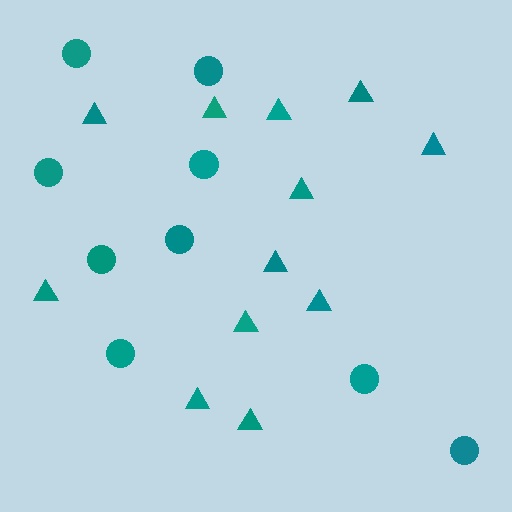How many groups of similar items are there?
There are 2 groups: one group of circles (9) and one group of triangles (12).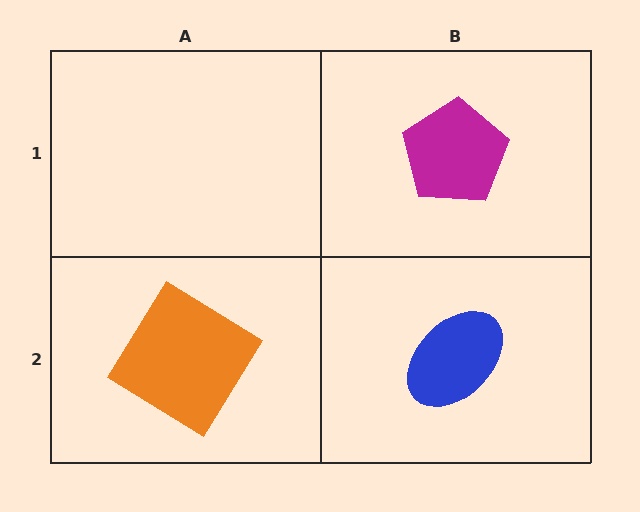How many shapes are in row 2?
2 shapes.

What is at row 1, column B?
A magenta pentagon.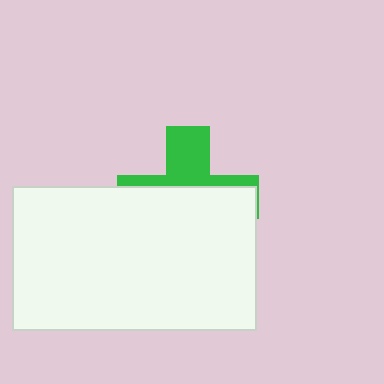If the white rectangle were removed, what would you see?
You would see the complete green cross.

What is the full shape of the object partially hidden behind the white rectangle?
The partially hidden object is a green cross.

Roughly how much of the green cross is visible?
A small part of it is visible (roughly 35%).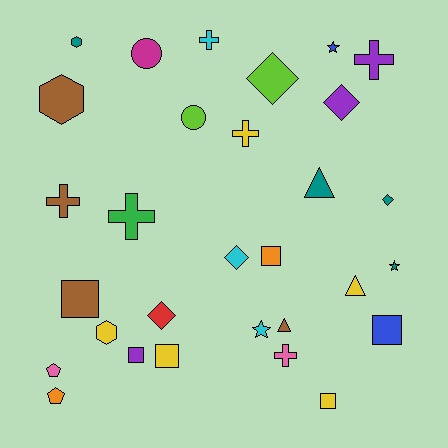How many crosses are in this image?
There are 6 crosses.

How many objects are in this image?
There are 30 objects.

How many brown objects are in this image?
There are 4 brown objects.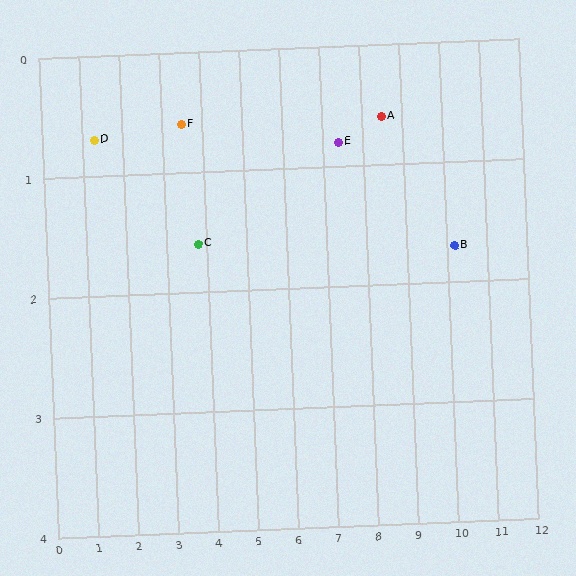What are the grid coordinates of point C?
Point C is at approximately (3.8, 1.6).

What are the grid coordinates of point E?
Point E is at approximately (7.4, 0.8).